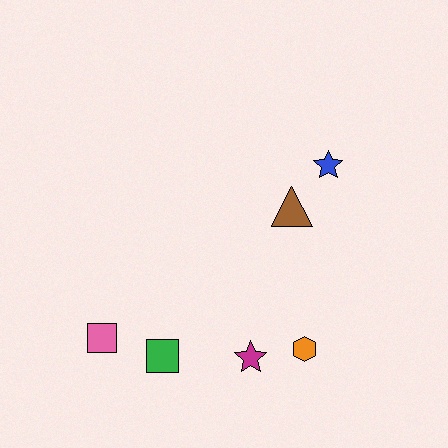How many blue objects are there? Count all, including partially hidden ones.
There is 1 blue object.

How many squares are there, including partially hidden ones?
There are 2 squares.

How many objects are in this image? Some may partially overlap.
There are 6 objects.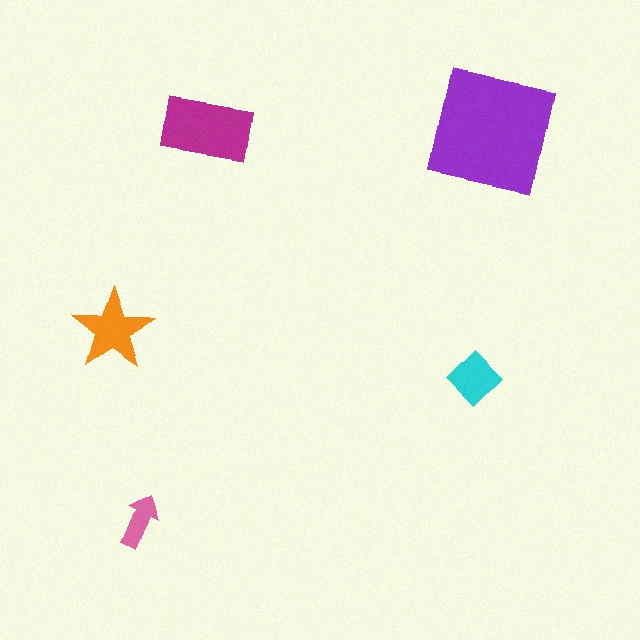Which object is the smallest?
The pink arrow.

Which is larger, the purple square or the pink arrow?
The purple square.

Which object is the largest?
The purple square.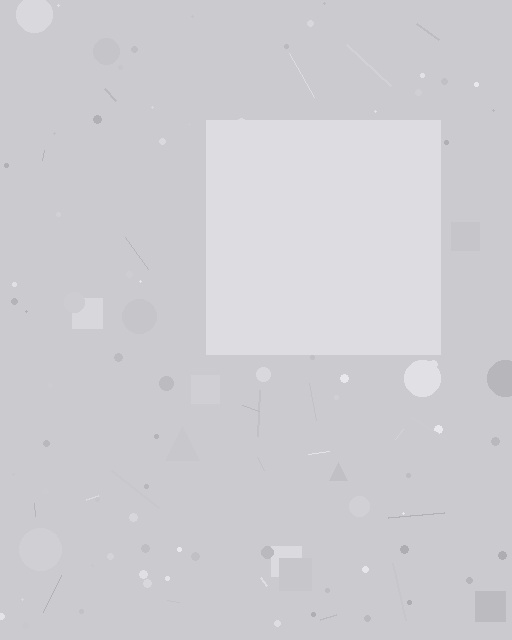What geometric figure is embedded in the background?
A square is embedded in the background.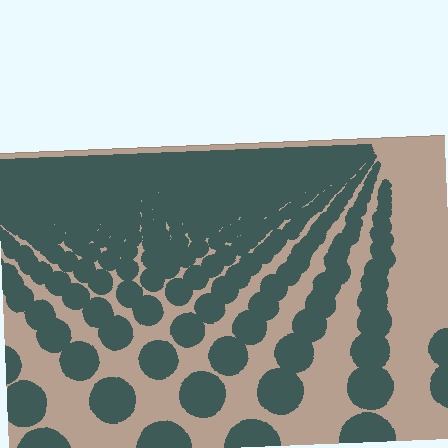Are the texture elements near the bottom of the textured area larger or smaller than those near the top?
Larger. Near the bottom, elements are closer to the viewer and appear at a bigger on-screen size.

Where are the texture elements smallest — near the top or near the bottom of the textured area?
Near the top.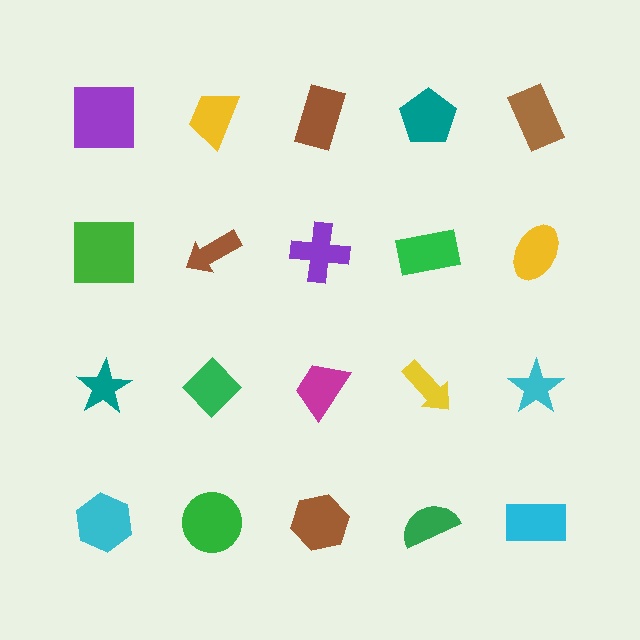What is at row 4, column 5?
A cyan rectangle.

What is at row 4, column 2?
A green circle.